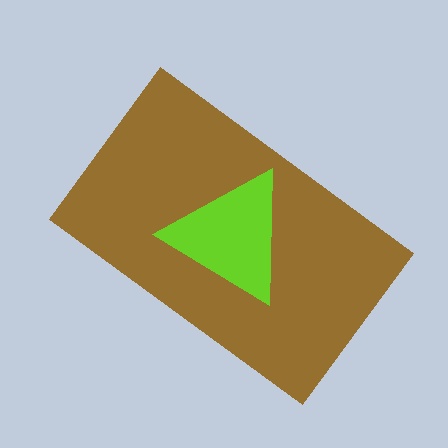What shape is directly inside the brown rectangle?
The lime triangle.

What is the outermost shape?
The brown rectangle.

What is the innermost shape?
The lime triangle.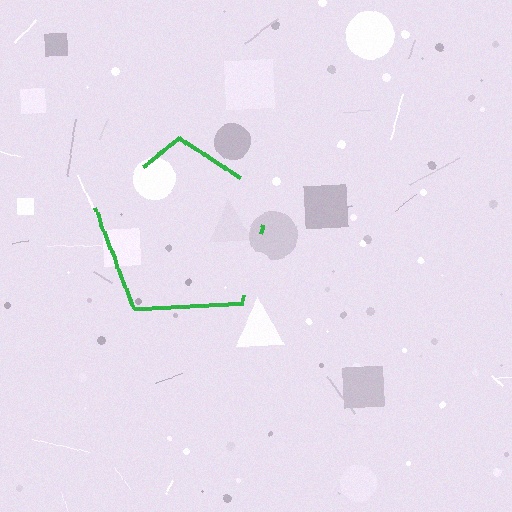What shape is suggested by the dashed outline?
The dashed outline suggests a pentagon.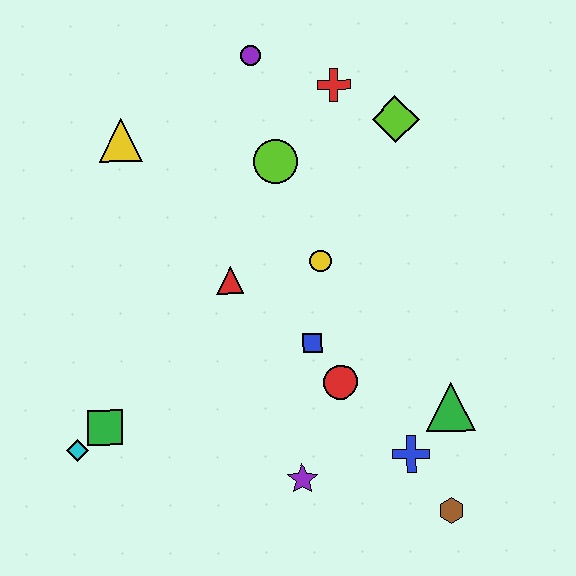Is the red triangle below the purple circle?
Yes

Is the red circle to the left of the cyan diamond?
No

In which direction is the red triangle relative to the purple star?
The red triangle is above the purple star.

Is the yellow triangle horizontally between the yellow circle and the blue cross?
No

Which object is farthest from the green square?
The lime diamond is farthest from the green square.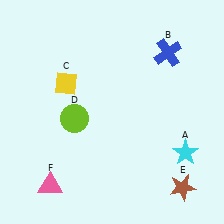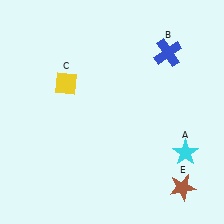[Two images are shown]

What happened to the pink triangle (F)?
The pink triangle (F) was removed in Image 2. It was in the bottom-left area of Image 1.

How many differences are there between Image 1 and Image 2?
There are 2 differences between the two images.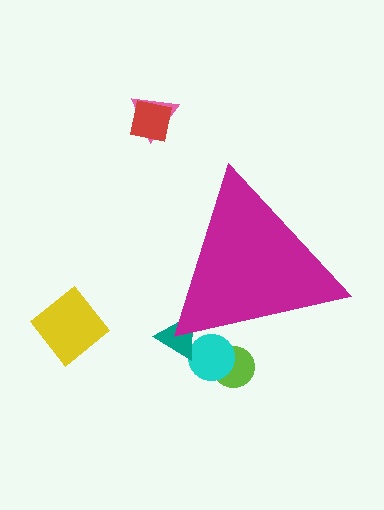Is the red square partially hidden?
No, the red square is fully visible.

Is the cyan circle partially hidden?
Yes, the cyan circle is partially hidden behind the magenta triangle.